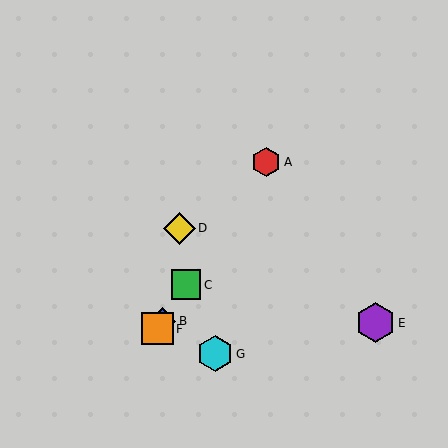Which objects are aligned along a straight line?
Objects A, B, C, F are aligned along a straight line.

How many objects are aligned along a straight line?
4 objects (A, B, C, F) are aligned along a straight line.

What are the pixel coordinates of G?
Object G is at (215, 354).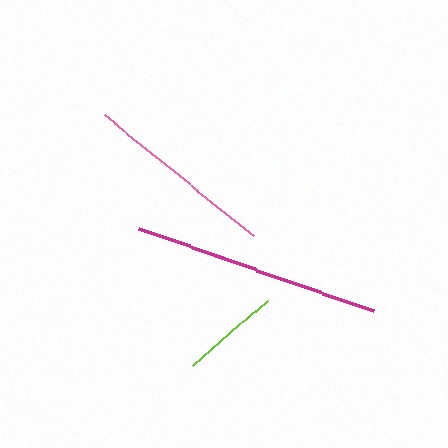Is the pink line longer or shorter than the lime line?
The pink line is longer than the lime line.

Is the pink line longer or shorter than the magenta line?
The magenta line is longer than the pink line.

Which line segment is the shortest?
The lime line is the shortest at approximately 98 pixels.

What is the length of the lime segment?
The lime segment is approximately 98 pixels long.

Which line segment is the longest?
The magenta line is the longest at approximately 249 pixels.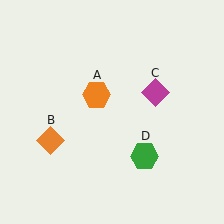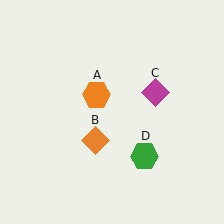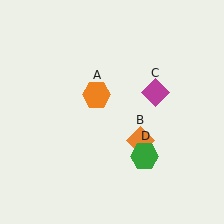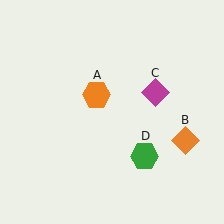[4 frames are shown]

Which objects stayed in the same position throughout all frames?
Orange hexagon (object A) and magenta diamond (object C) and green hexagon (object D) remained stationary.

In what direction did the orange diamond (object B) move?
The orange diamond (object B) moved right.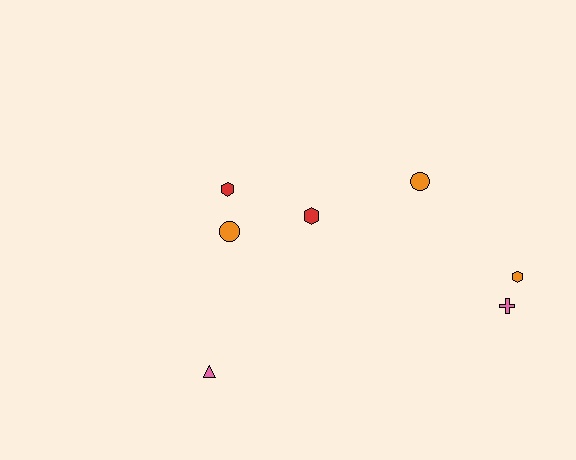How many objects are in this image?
There are 7 objects.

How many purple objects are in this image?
There are no purple objects.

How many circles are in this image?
There are 2 circles.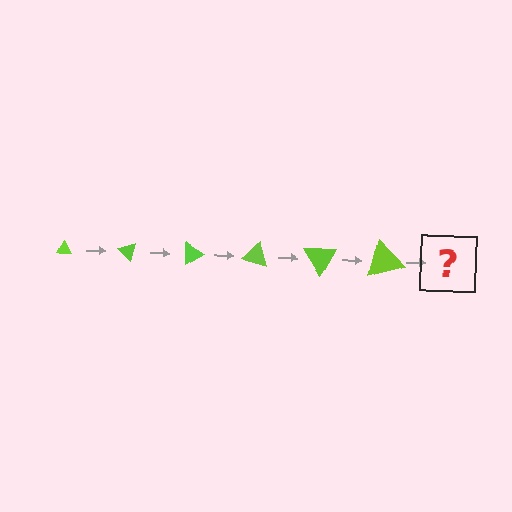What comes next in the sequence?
The next element should be a triangle, larger than the previous one and rotated 270 degrees from the start.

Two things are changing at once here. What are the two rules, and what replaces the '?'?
The two rules are that the triangle grows larger each step and it rotates 45 degrees each step. The '?' should be a triangle, larger than the previous one and rotated 270 degrees from the start.